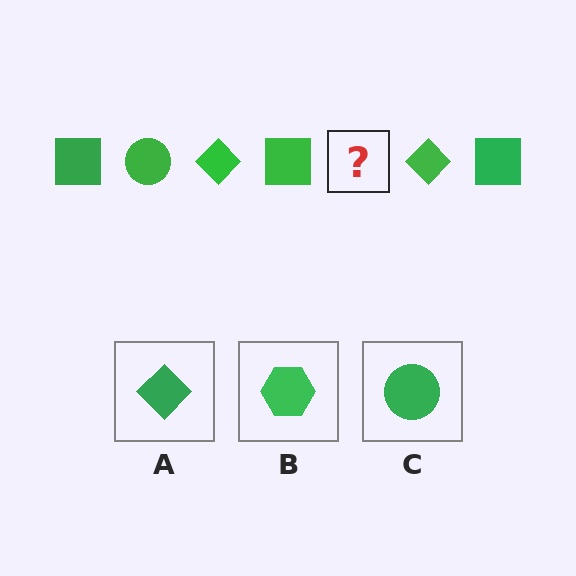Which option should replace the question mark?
Option C.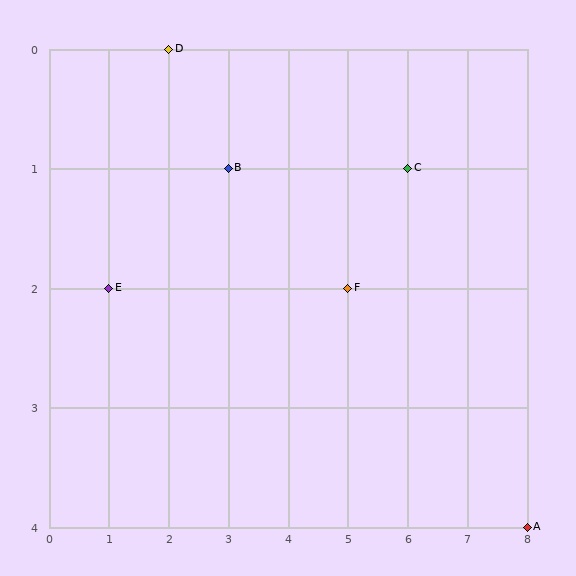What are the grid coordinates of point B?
Point B is at grid coordinates (3, 1).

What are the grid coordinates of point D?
Point D is at grid coordinates (2, 0).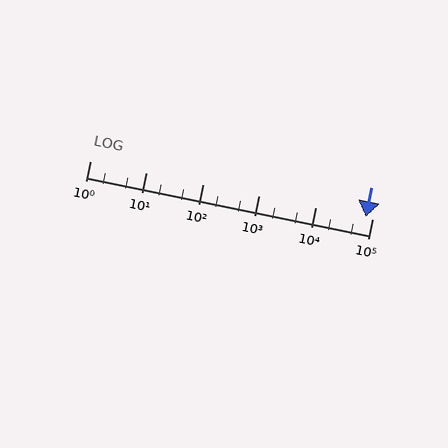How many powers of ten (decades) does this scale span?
The scale spans 5 decades, from 1 to 100000.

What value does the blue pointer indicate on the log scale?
The pointer indicates approximately 77000.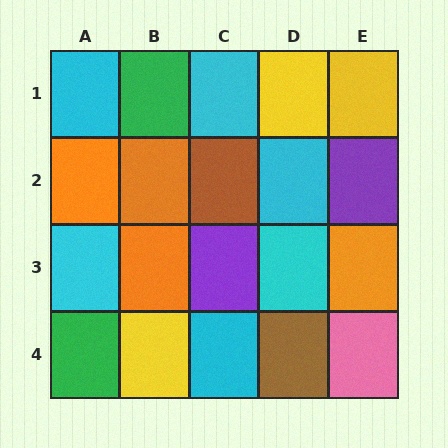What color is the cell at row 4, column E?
Pink.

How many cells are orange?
4 cells are orange.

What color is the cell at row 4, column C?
Cyan.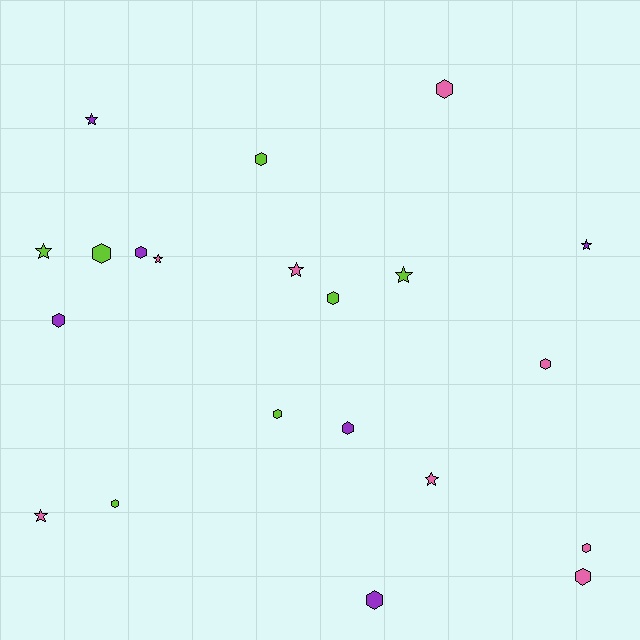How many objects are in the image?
There are 21 objects.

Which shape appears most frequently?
Hexagon, with 13 objects.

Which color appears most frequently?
Pink, with 8 objects.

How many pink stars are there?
There are 4 pink stars.